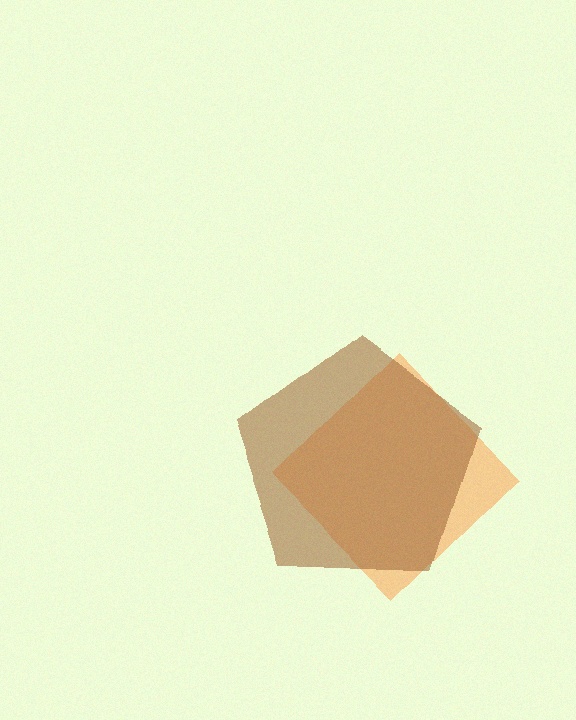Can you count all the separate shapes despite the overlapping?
Yes, there are 2 separate shapes.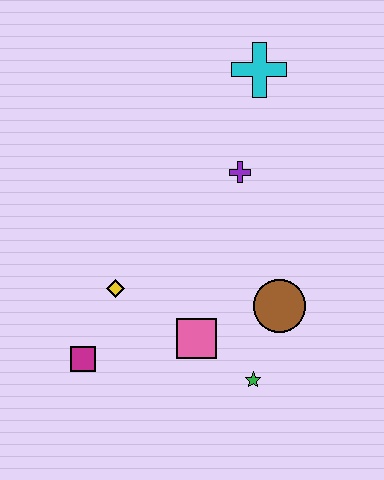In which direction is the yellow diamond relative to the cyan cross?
The yellow diamond is below the cyan cross.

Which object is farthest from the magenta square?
The cyan cross is farthest from the magenta square.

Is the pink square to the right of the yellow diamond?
Yes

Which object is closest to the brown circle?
The green star is closest to the brown circle.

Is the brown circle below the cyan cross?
Yes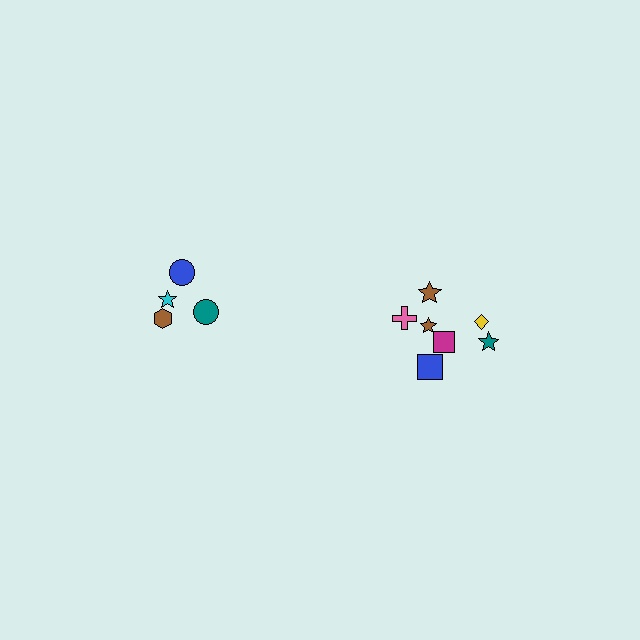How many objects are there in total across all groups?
There are 11 objects.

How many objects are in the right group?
There are 7 objects.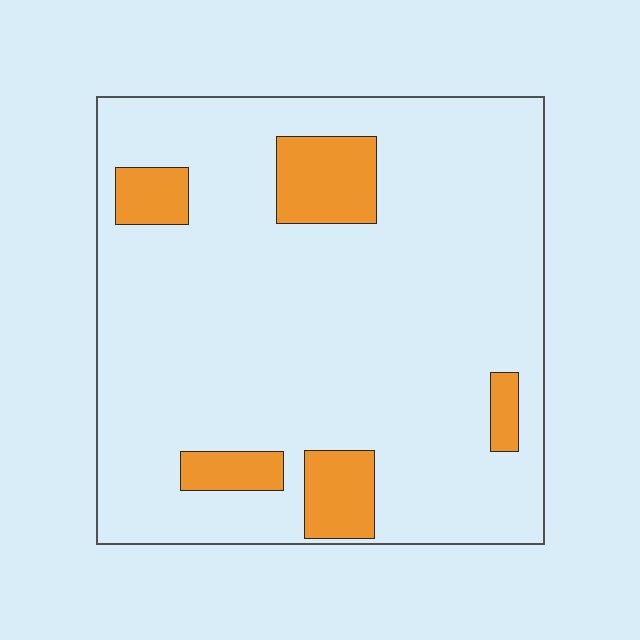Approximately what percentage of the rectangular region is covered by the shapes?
Approximately 15%.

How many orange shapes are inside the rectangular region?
5.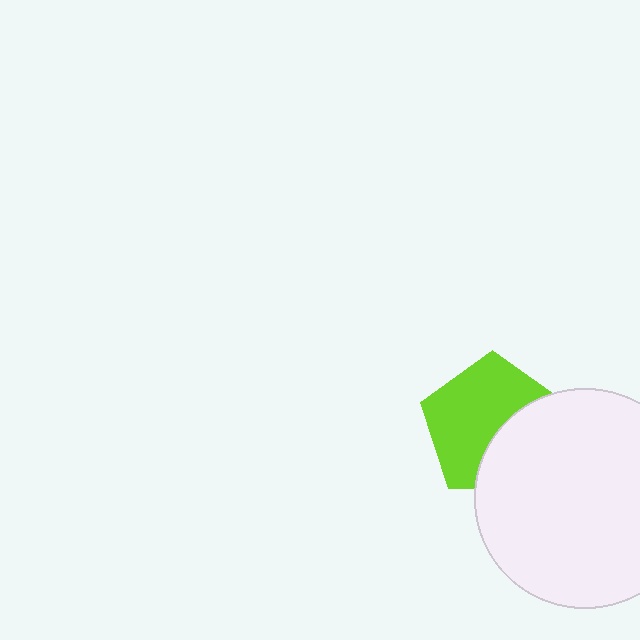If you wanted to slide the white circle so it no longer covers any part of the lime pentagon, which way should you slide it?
Slide it toward the lower-right — that is the most direct way to separate the two shapes.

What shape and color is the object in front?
The object in front is a white circle.